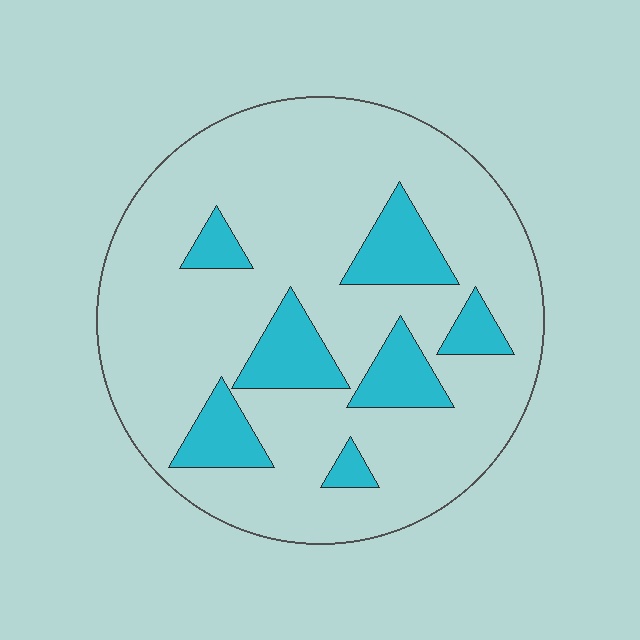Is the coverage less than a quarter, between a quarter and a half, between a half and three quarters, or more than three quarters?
Less than a quarter.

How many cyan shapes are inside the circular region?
7.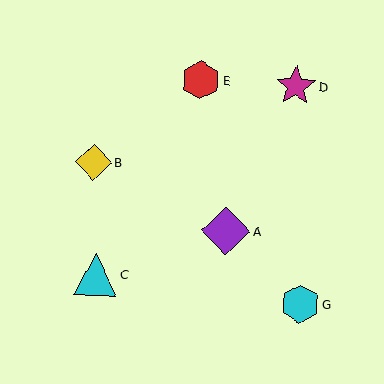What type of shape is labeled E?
Shape E is a red hexagon.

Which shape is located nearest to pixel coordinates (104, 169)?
The yellow diamond (labeled B) at (94, 162) is nearest to that location.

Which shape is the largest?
The purple diamond (labeled A) is the largest.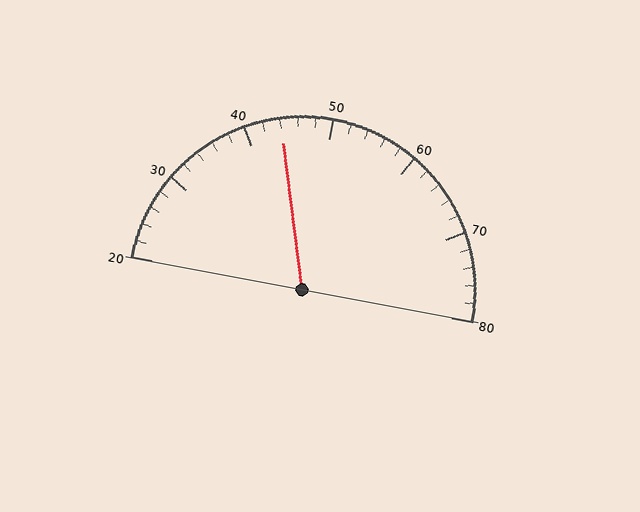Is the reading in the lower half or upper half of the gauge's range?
The reading is in the lower half of the range (20 to 80).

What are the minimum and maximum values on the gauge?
The gauge ranges from 20 to 80.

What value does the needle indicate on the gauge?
The needle indicates approximately 44.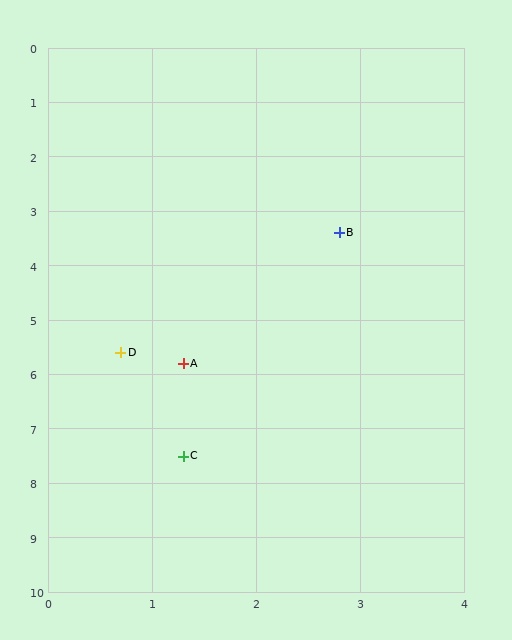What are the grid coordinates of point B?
Point B is at approximately (2.8, 3.4).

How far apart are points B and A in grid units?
Points B and A are about 2.8 grid units apart.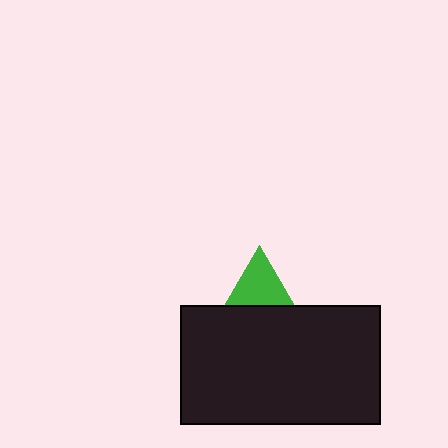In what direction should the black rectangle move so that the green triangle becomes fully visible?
The black rectangle should move down. That is the shortest direction to clear the overlap and leave the green triangle fully visible.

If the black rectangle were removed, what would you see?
You would see the complete green triangle.